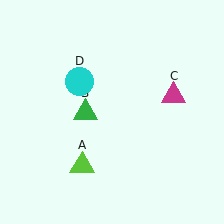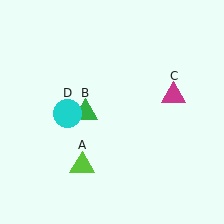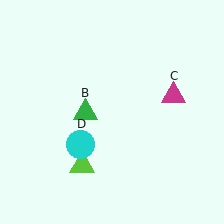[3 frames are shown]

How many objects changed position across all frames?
1 object changed position: cyan circle (object D).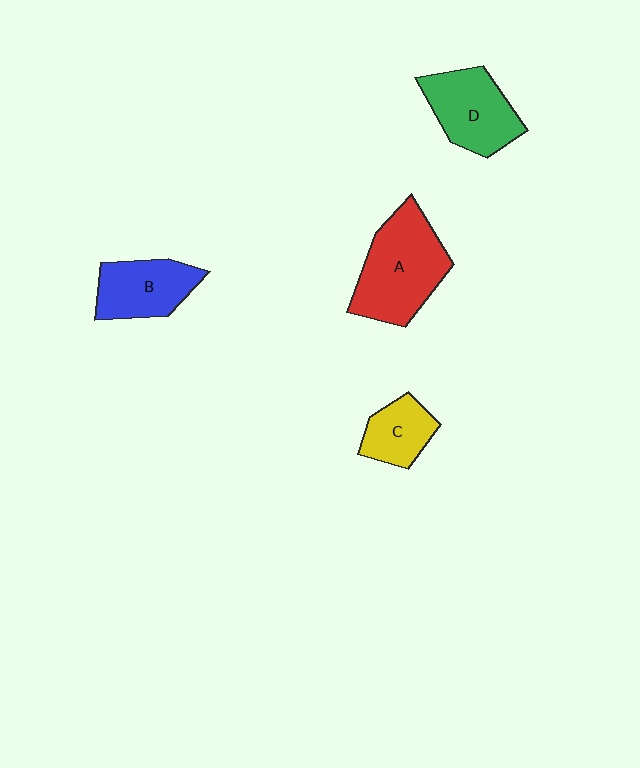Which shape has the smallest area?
Shape C (yellow).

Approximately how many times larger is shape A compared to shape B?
Approximately 1.5 times.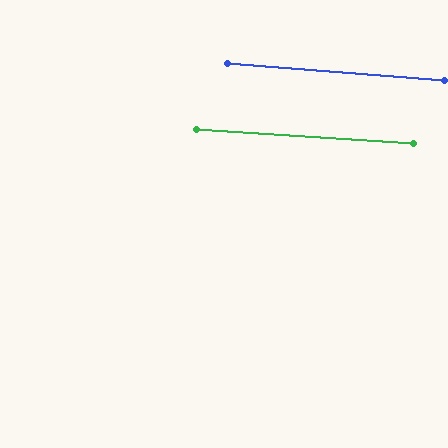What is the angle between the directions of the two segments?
Approximately 1 degree.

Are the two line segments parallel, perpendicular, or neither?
Parallel — their directions differ by only 0.7°.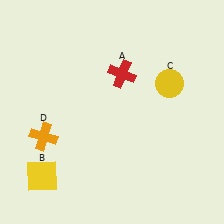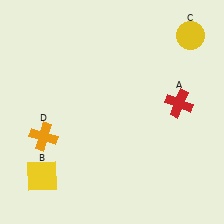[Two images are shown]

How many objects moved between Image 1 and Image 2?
2 objects moved between the two images.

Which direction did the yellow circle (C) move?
The yellow circle (C) moved up.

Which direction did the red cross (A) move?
The red cross (A) moved right.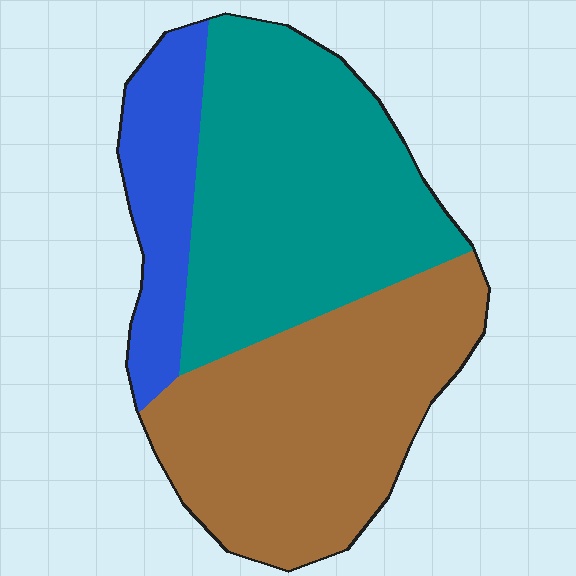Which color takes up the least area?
Blue, at roughly 15%.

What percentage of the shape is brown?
Brown takes up about two fifths (2/5) of the shape.